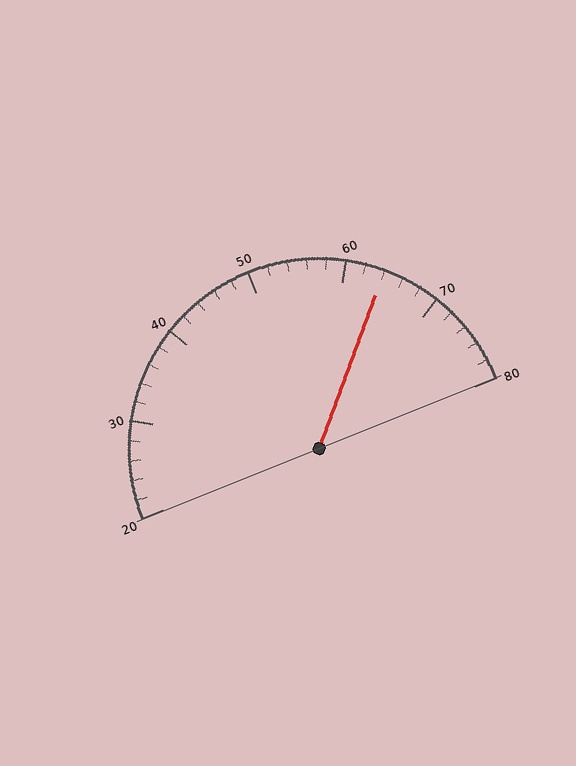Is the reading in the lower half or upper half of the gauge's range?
The reading is in the upper half of the range (20 to 80).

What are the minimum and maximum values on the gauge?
The gauge ranges from 20 to 80.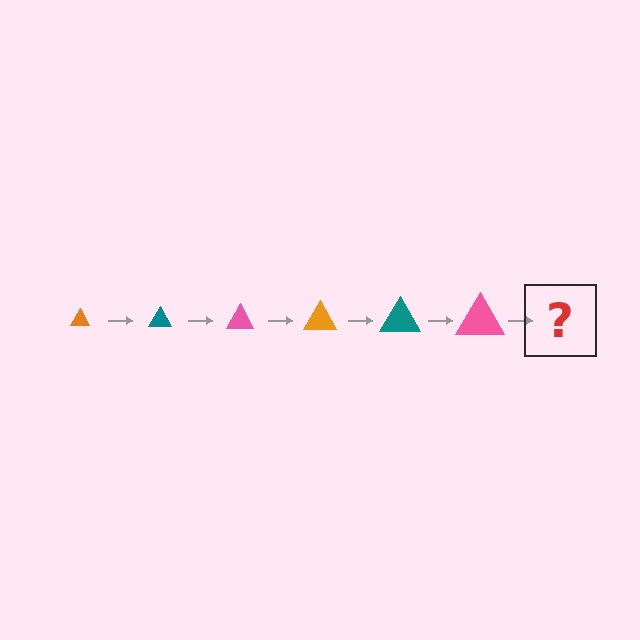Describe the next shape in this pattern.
It should be an orange triangle, larger than the previous one.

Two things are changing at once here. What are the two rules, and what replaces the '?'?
The two rules are that the triangle grows larger each step and the color cycles through orange, teal, and pink. The '?' should be an orange triangle, larger than the previous one.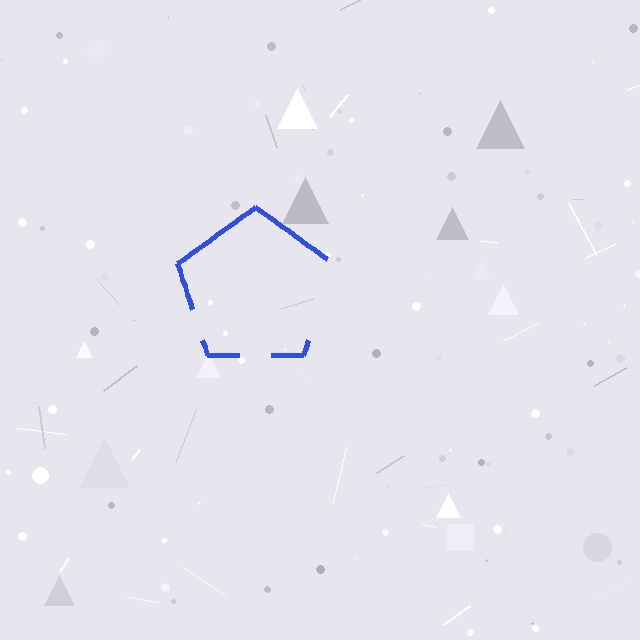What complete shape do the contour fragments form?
The contour fragments form a pentagon.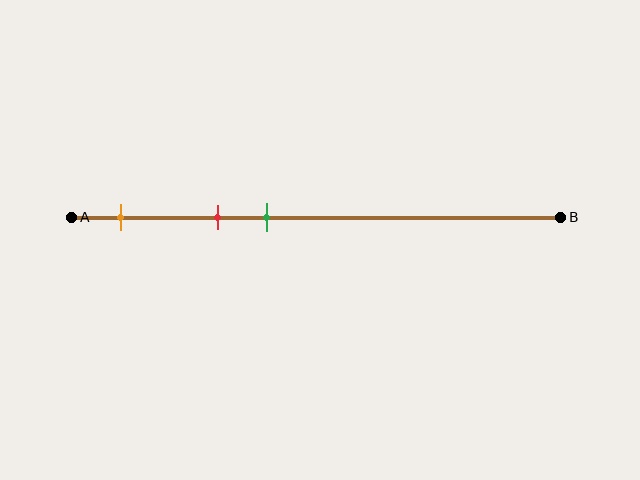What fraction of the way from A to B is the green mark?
The green mark is approximately 40% (0.4) of the way from A to B.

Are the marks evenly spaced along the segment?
Yes, the marks are approximately evenly spaced.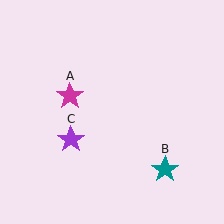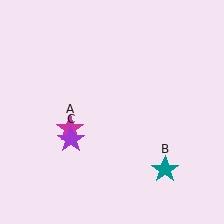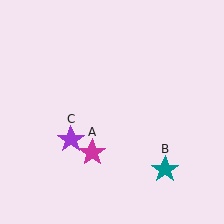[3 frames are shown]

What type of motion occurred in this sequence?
The magenta star (object A) rotated counterclockwise around the center of the scene.